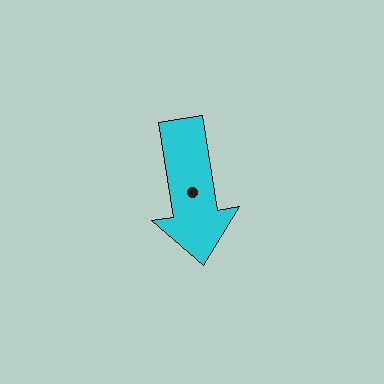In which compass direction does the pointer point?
South.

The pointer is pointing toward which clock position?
Roughly 6 o'clock.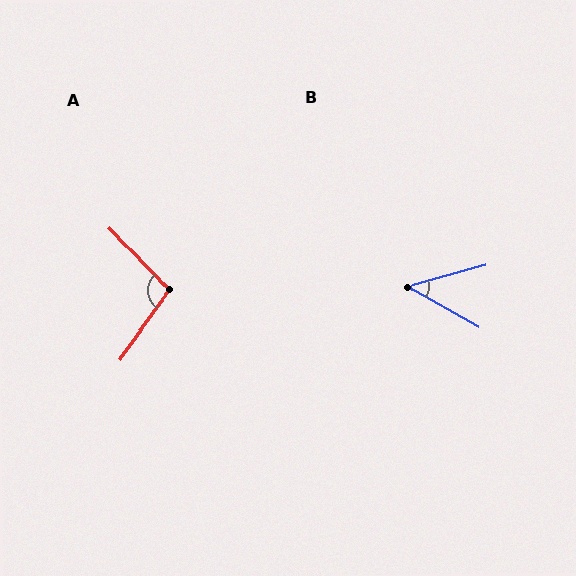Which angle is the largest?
A, at approximately 100 degrees.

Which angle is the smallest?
B, at approximately 45 degrees.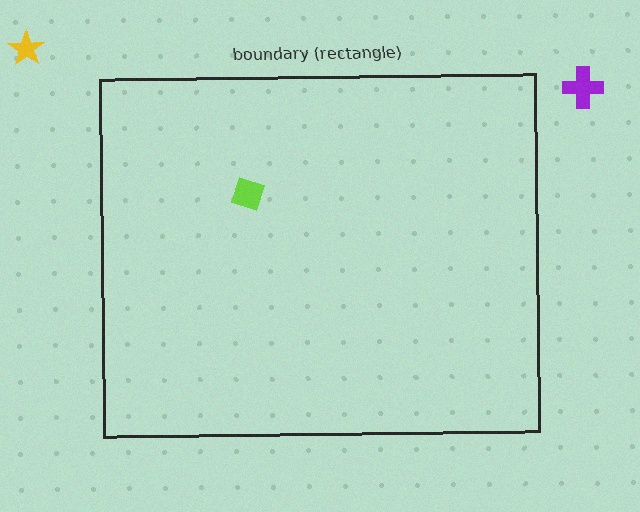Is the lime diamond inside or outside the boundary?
Inside.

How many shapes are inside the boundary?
1 inside, 2 outside.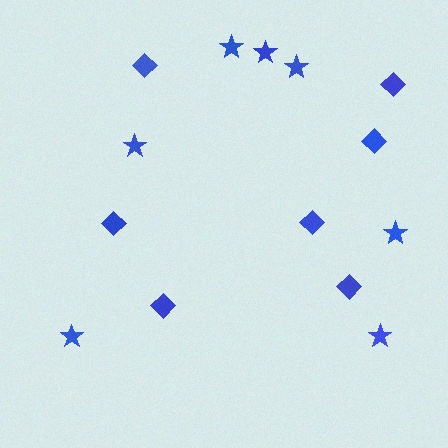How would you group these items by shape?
There are 2 groups: one group of diamonds (7) and one group of stars (7).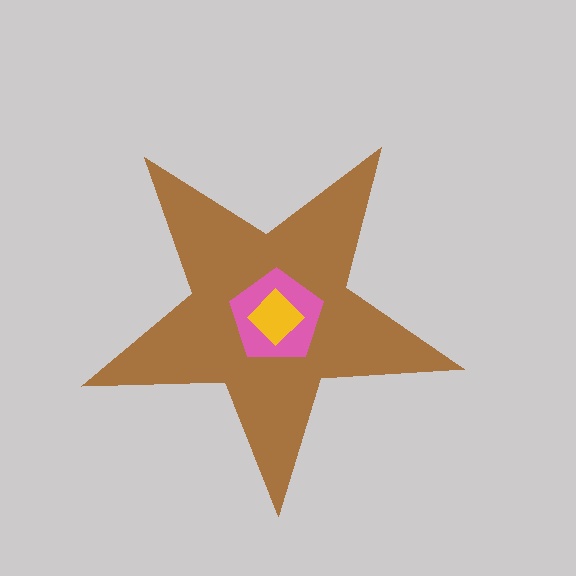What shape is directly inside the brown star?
The pink pentagon.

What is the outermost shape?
The brown star.